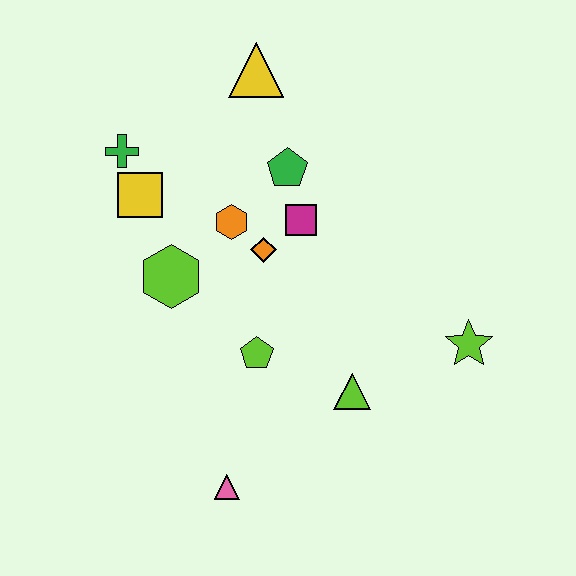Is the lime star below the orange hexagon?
Yes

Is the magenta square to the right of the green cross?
Yes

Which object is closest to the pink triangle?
The lime pentagon is closest to the pink triangle.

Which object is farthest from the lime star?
The green cross is farthest from the lime star.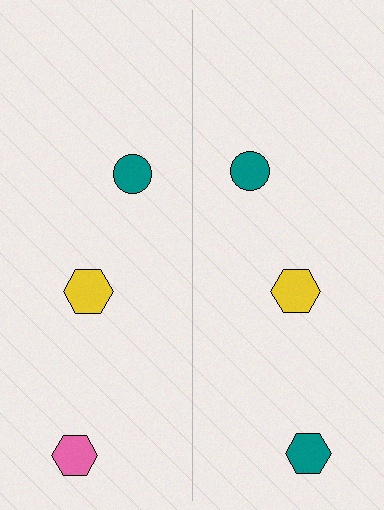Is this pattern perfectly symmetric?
No, the pattern is not perfectly symmetric. The teal hexagon on the right side breaks the symmetry — its mirror counterpart is pink.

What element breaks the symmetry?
The teal hexagon on the right side breaks the symmetry — its mirror counterpart is pink.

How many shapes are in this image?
There are 6 shapes in this image.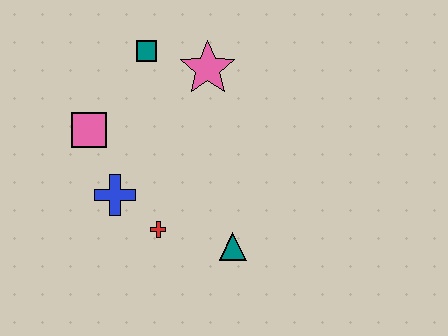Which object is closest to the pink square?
The blue cross is closest to the pink square.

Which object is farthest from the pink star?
The teal triangle is farthest from the pink star.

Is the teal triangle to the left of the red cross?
No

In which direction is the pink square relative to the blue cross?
The pink square is above the blue cross.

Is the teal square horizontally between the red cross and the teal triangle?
No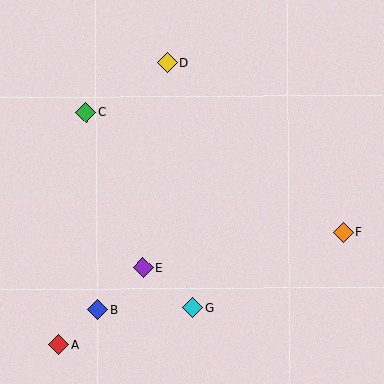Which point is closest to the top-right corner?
Point D is closest to the top-right corner.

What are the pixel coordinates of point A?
Point A is at (59, 345).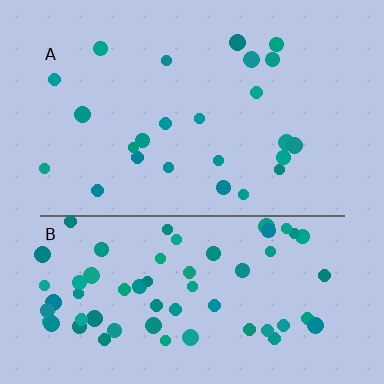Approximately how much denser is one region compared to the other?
Approximately 2.6× — region B over region A.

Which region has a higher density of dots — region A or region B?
B (the bottom).